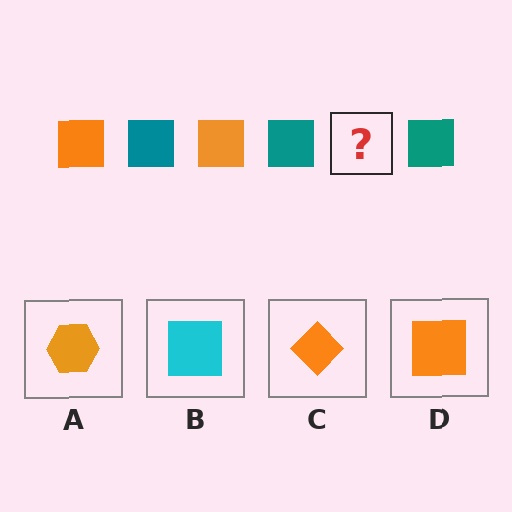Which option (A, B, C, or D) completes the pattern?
D.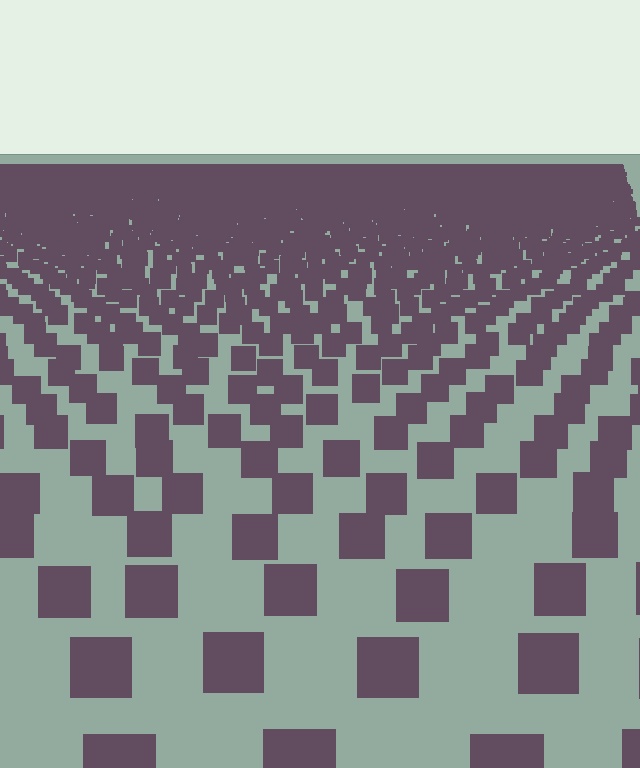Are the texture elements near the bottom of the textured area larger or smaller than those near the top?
Larger. Near the bottom, elements are closer to the viewer and appear at a bigger on-screen size.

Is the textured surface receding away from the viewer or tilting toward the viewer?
The surface is receding away from the viewer. Texture elements get smaller and denser toward the top.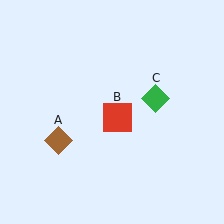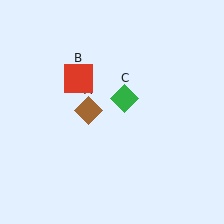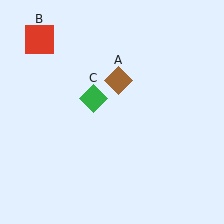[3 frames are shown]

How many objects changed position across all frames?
3 objects changed position: brown diamond (object A), red square (object B), green diamond (object C).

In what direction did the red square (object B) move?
The red square (object B) moved up and to the left.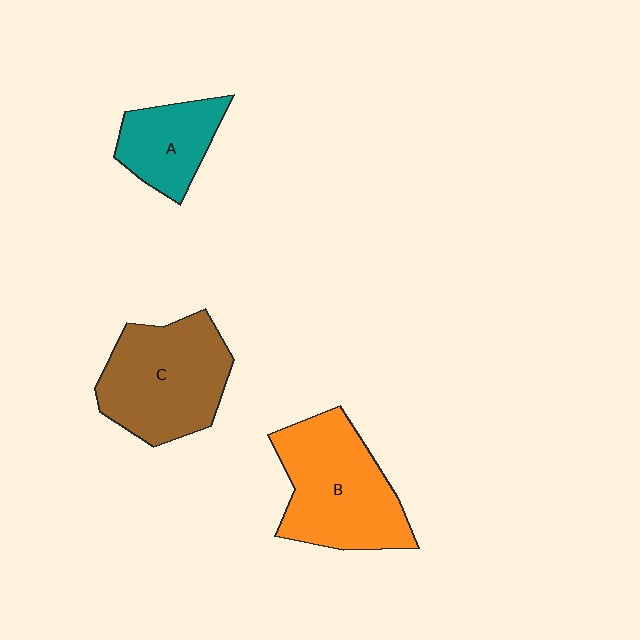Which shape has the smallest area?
Shape A (teal).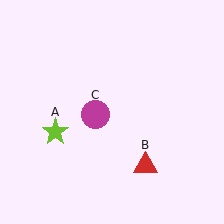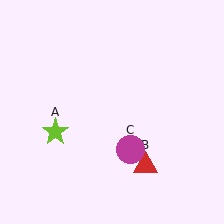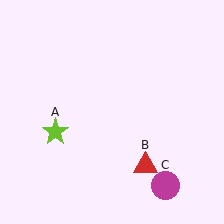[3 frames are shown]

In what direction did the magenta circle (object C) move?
The magenta circle (object C) moved down and to the right.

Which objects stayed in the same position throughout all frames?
Lime star (object A) and red triangle (object B) remained stationary.